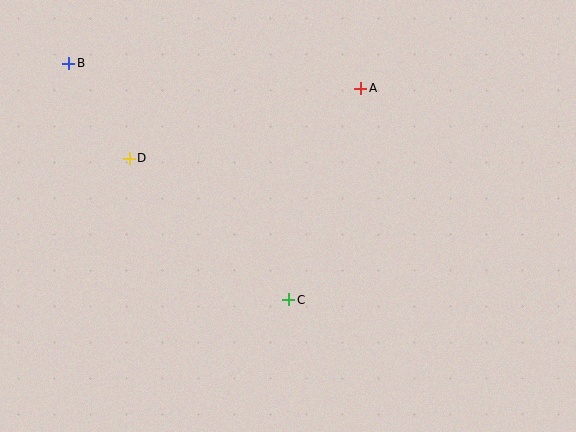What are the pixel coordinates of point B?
Point B is at (69, 63).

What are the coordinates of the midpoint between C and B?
The midpoint between C and B is at (179, 181).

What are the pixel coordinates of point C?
Point C is at (289, 300).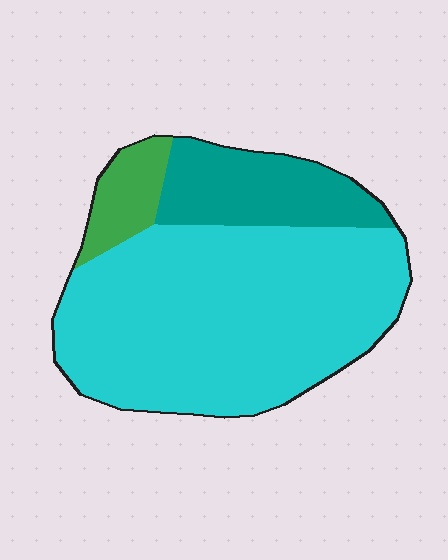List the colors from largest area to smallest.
From largest to smallest: cyan, teal, green.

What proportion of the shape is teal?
Teal covers about 20% of the shape.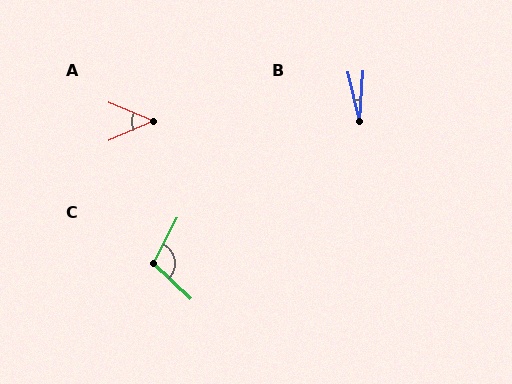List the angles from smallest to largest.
B (17°), A (47°), C (107°).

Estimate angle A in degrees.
Approximately 47 degrees.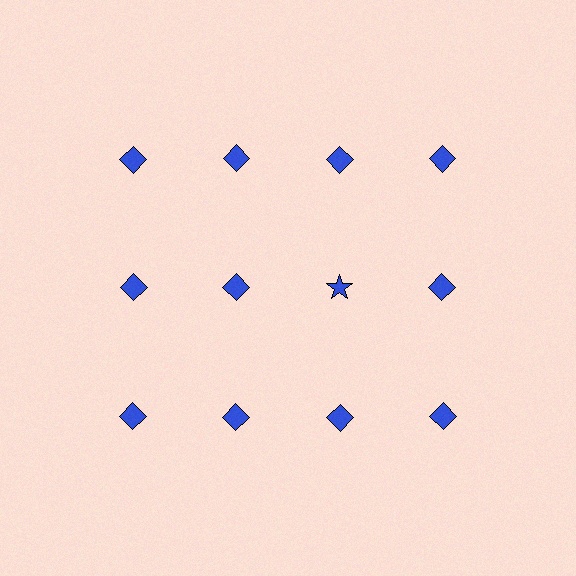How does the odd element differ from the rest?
It has a different shape: star instead of diamond.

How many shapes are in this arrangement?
There are 12 shapes arranged in a grid pattern.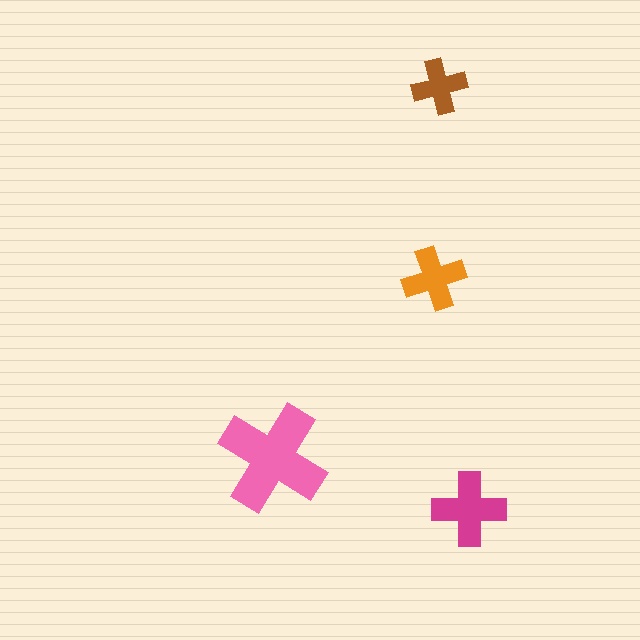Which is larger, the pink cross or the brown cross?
The pink one.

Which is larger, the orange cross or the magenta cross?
The magenta one.